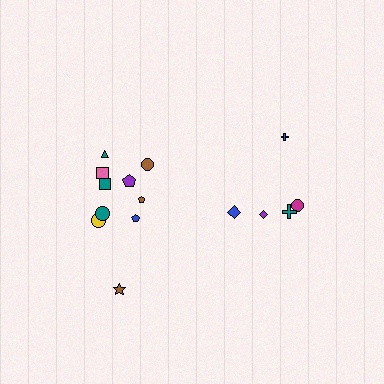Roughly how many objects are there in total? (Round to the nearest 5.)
Roughly 15 objects in total.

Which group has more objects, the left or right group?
The left group.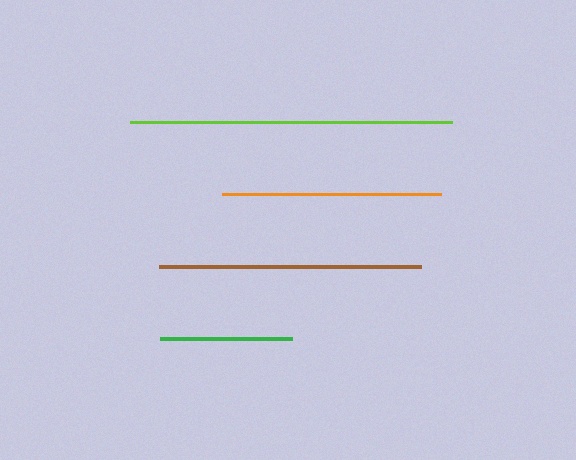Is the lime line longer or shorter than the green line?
The lime line is longer than the green line.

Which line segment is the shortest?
The green line is the shortest at approximately 131 pixels.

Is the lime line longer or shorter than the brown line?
The lime line is longer than the brown line.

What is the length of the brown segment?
The brown segment is approximately 262 pixels long.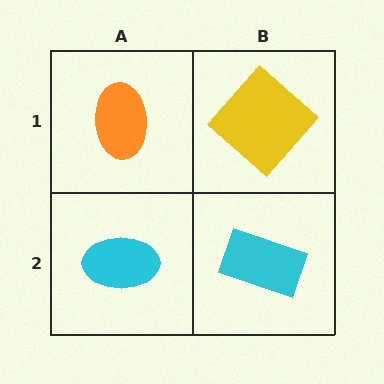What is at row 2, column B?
A cyan rectangle.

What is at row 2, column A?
A cyan ellipse.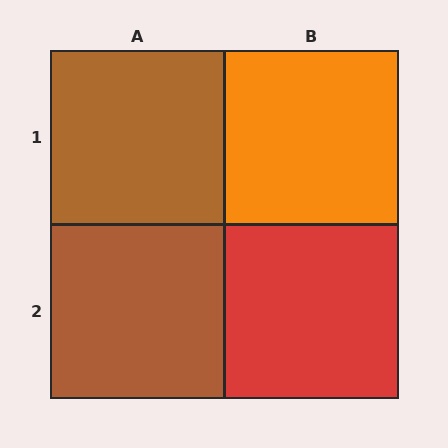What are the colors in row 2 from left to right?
Brown, red.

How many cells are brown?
2 cells are brown.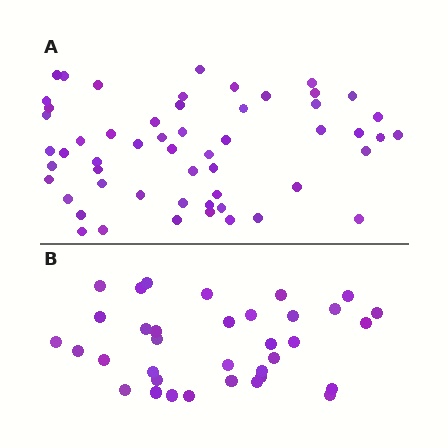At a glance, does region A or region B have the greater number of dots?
Region A (the top region) has more dots.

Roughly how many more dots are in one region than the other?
Region A has approximately 20 more dots than region B.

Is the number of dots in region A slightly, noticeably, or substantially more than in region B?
Region A has substantially more. The ratio is roughly 1.6 to 1.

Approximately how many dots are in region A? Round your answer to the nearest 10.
About 60 dots. (The exact count is 55, which rounds to 60.)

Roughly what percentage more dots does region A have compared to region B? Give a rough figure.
About 55% more.